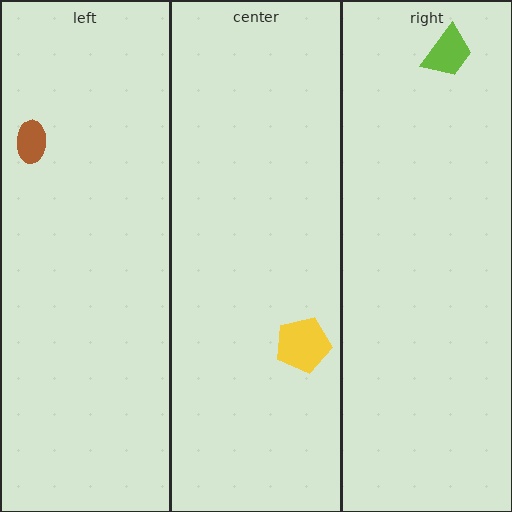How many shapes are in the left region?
1.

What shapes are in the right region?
The lime trapezoid.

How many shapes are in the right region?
1.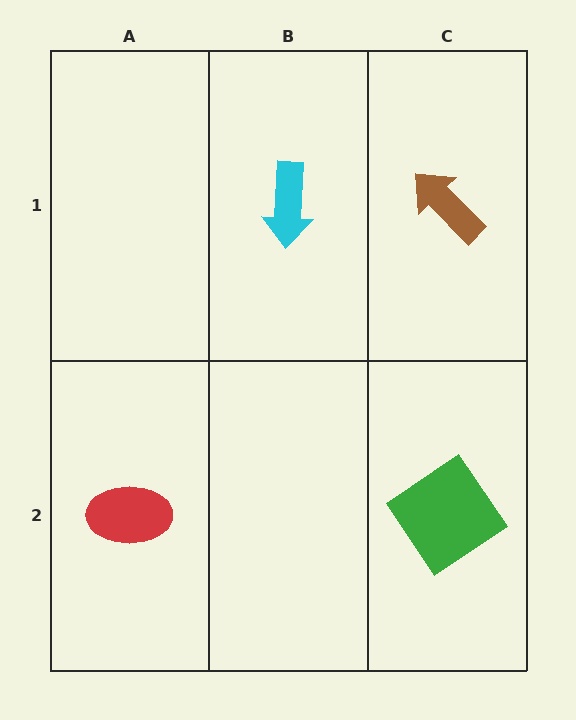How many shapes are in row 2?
2 shapes.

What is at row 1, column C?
A brown arrow.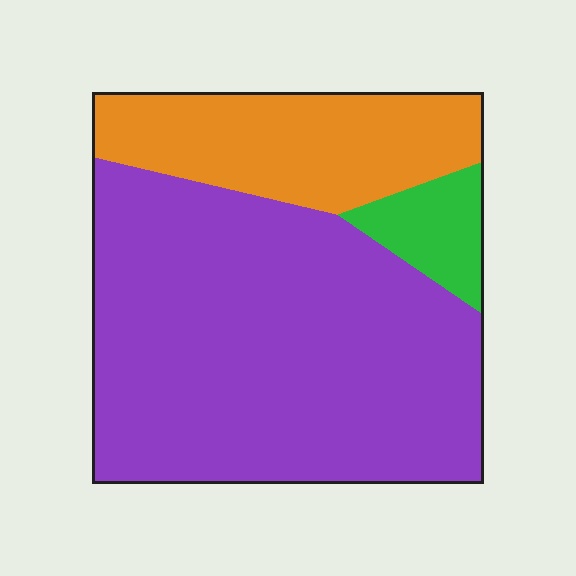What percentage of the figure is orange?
Orange takes up about one quarter (1/4) of the figure.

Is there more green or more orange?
Orange.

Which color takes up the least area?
Green, at roughly 5%.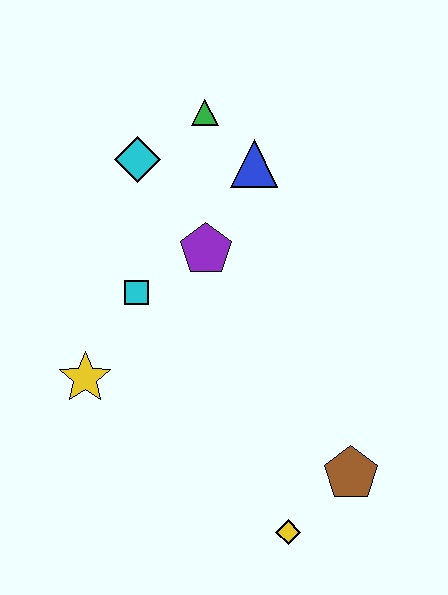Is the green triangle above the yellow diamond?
Yes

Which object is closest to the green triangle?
The blue triangle is closest to the green triangle.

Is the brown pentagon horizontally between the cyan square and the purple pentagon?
No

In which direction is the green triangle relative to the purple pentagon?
The green triangle is above the purple pentagon.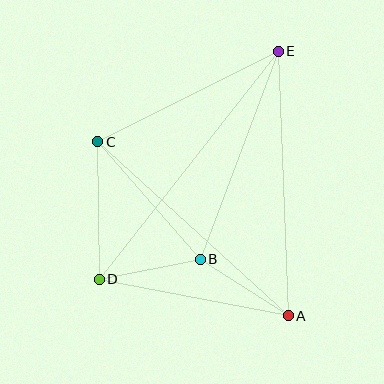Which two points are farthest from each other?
Points D and E are farthest from each other.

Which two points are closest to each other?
Points B and D are closest to each other.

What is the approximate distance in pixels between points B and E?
The distance between B and E is approximately 222 pixels.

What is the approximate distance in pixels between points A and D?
The distance between A and D is approximately 192 pixels.